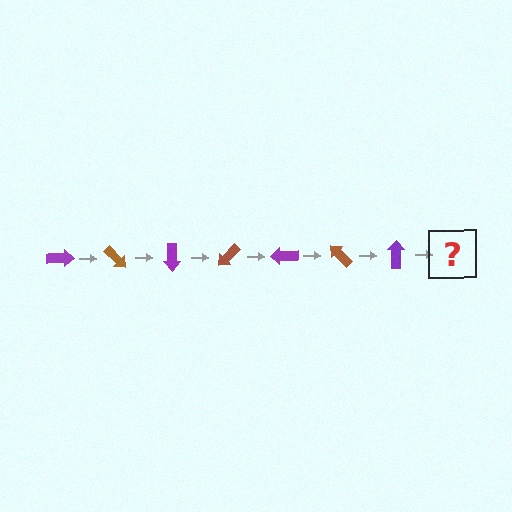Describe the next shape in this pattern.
It should be a brown arrow, rotated 315 degrees from the start.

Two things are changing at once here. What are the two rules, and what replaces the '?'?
The two rules are that it rotates 45 degrees each step and the color cycles through purple and brown. The '?' should be a brown arrow, rotated 315 degrees from the start.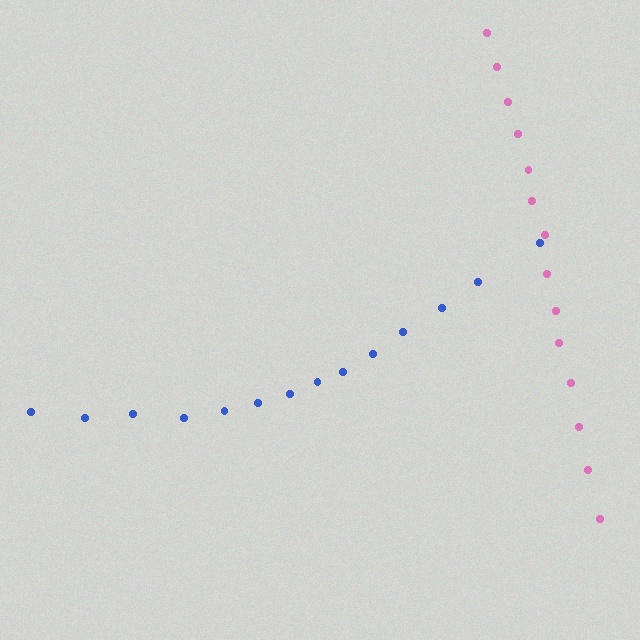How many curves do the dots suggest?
There are 2 distinct paths.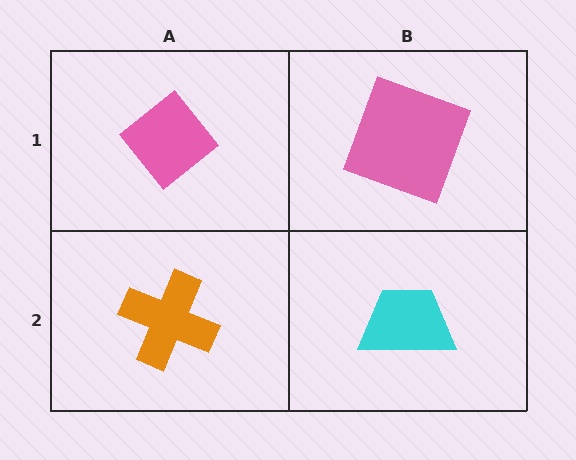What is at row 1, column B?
A pink square.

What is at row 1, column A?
A pink diamond.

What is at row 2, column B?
A cyan trapezoid.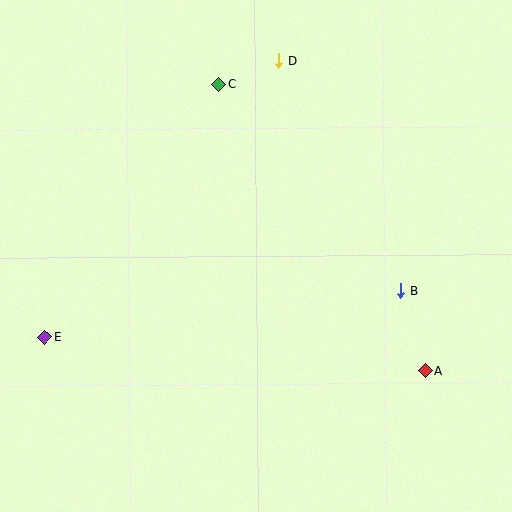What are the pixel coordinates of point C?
Point C is at (219, 84).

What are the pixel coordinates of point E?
Point E is at (44, 337).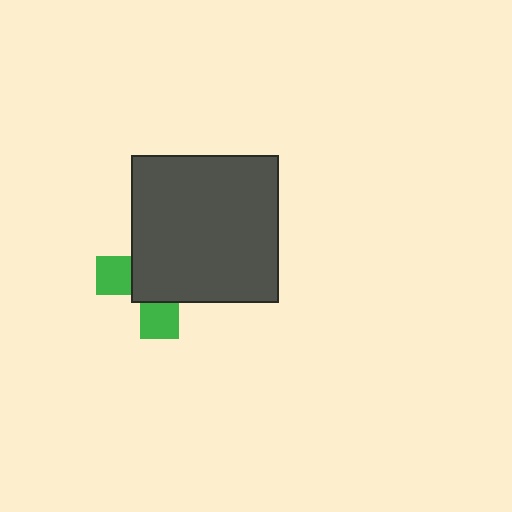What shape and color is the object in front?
The object in front is a dark gray square.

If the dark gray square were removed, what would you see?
You would see the complete green cross.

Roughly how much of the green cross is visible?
A small part of it is visible (roughly 33%).